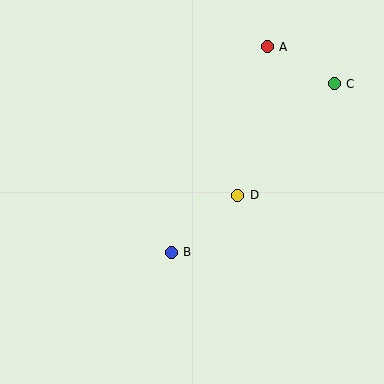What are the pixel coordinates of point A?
Point A is at (267, 47).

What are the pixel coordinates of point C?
Point C is at (334, 84).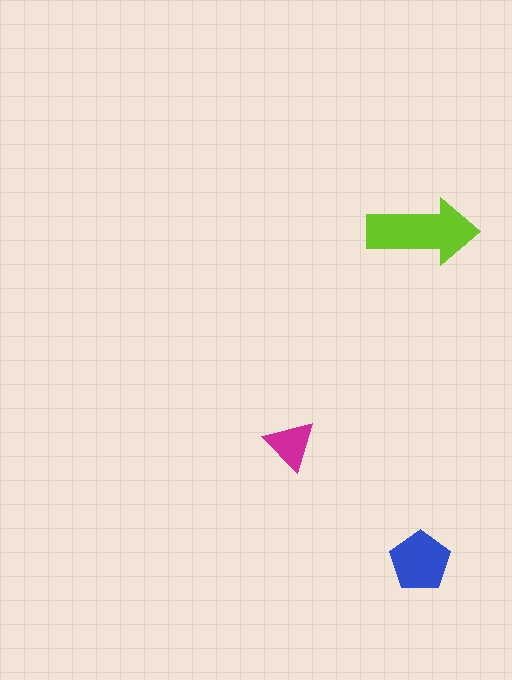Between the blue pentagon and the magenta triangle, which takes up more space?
The blue pentagon.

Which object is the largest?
The lime arrow.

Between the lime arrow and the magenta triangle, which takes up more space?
The lime arrow.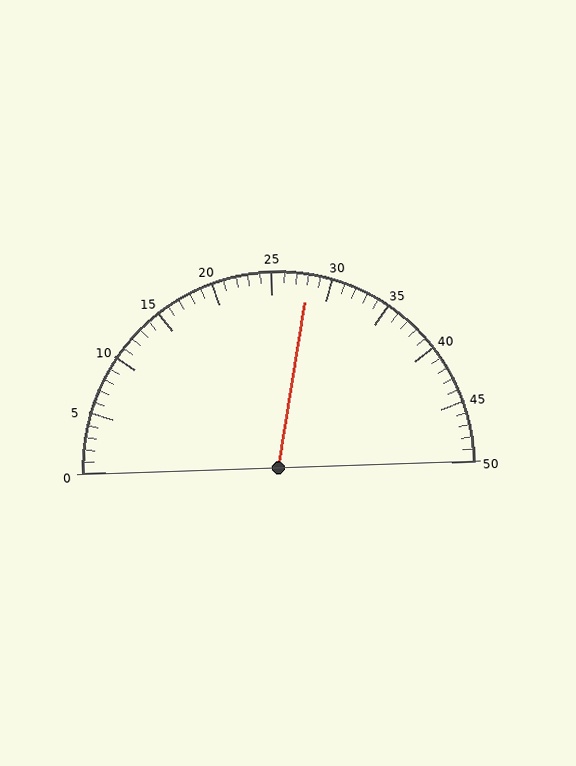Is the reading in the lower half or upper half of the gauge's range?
The reading is in the upper half of the range (0 to 50).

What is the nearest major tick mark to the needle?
The nearest major tick mark is 30.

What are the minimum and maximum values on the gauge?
The gauge ranges from 0 to 50.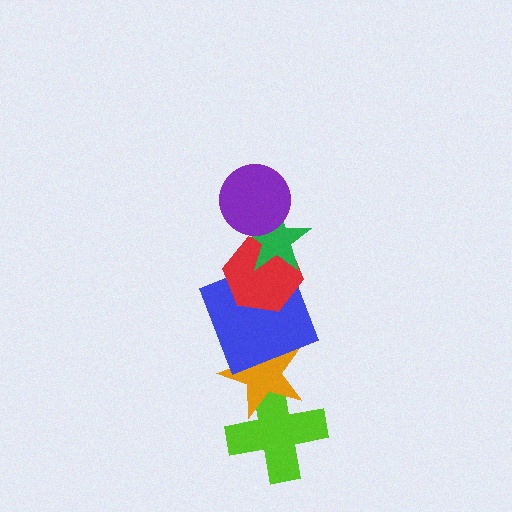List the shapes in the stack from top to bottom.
From top to bottom: the purple circle, the green star, the red hexagon, the blue square, the orange star, the lime cross.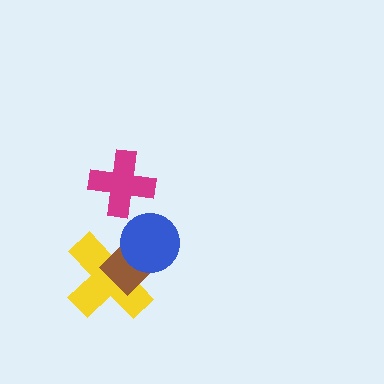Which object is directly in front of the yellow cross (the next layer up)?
The brown diamond is directly in front of the yellow cross.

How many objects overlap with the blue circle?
2 objects overlap with the blue circle.